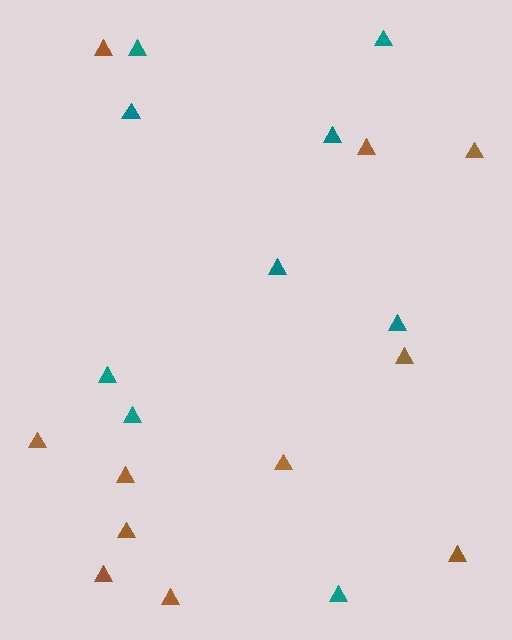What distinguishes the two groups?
There are 2 groups: one group of teal triangles (9) and one group of brown triangles (11).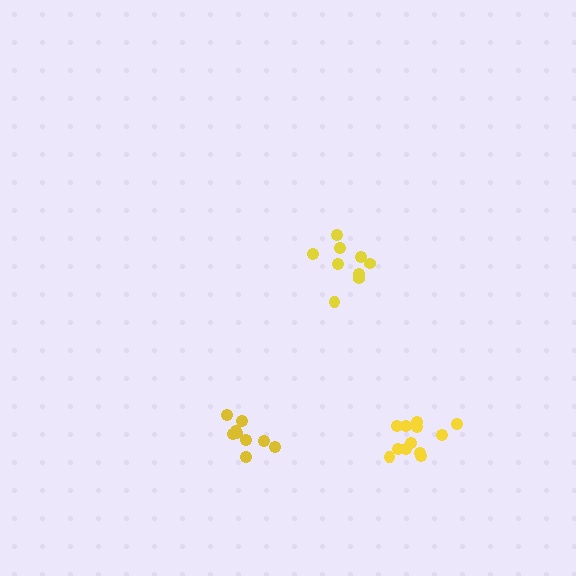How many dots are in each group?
Group 1: 9 dots, Group 2: 9 dots, Group 3: 12 dots (30 total).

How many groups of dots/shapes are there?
There are 3 groups.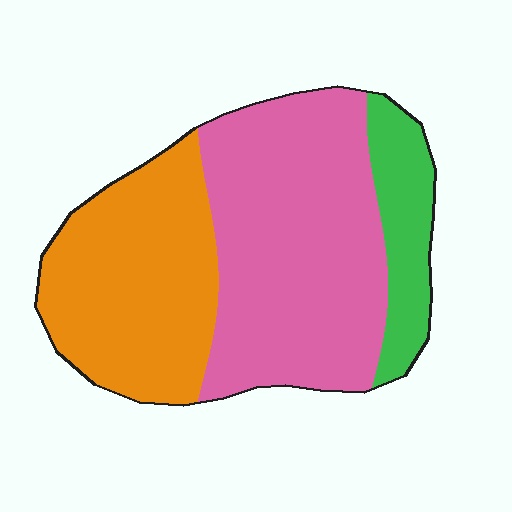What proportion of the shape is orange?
Orange takes up about three eighths (3/8) of the shape.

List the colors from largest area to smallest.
From largest to smallest: pink, orange, green.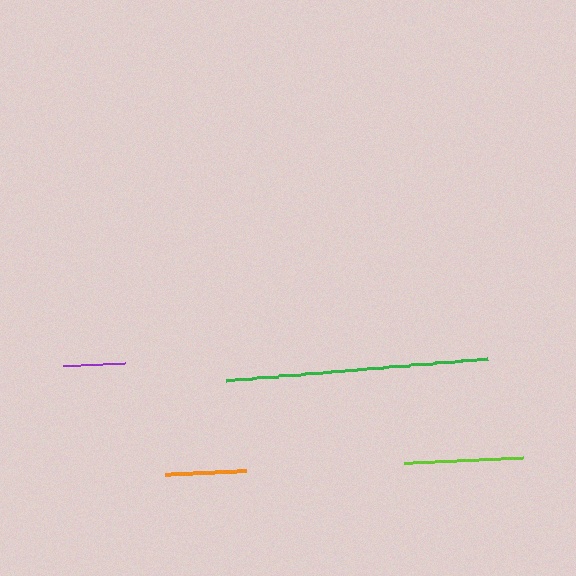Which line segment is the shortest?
The purple line is the shortest at approximately 61 pixels.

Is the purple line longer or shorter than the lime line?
The lime line is longer than the purple line.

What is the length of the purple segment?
The purple segment is approximately 61 pixels long.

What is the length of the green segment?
The green segment is approximately 262 pixels long.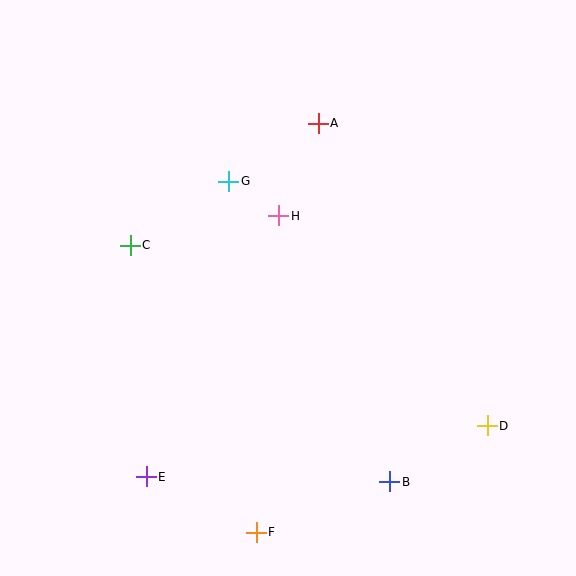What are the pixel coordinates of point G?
Point G is at (229, 181).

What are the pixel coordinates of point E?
Point E is at (146, 477).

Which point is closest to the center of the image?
Point H at (279, 216) is closest to the center.